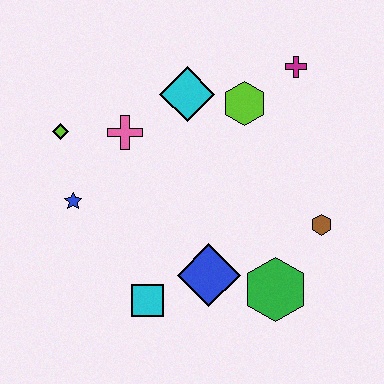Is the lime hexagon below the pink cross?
No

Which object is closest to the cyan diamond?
The lime hexagon is closest to the cyan diamond.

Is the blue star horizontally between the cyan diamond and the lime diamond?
Yes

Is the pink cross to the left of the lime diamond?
No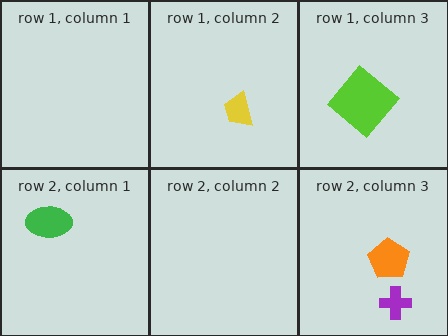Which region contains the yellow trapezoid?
The row 1, column 2 region.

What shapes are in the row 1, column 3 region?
The lime diamond.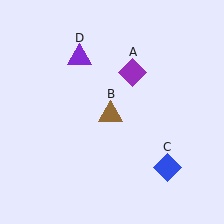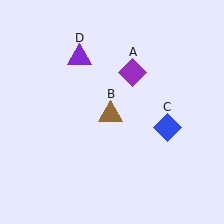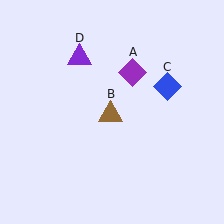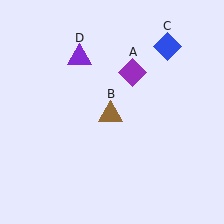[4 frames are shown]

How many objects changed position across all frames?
1 object changed position: blue diamond (object C).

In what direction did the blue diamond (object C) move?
The blue diamond (object C) moved up.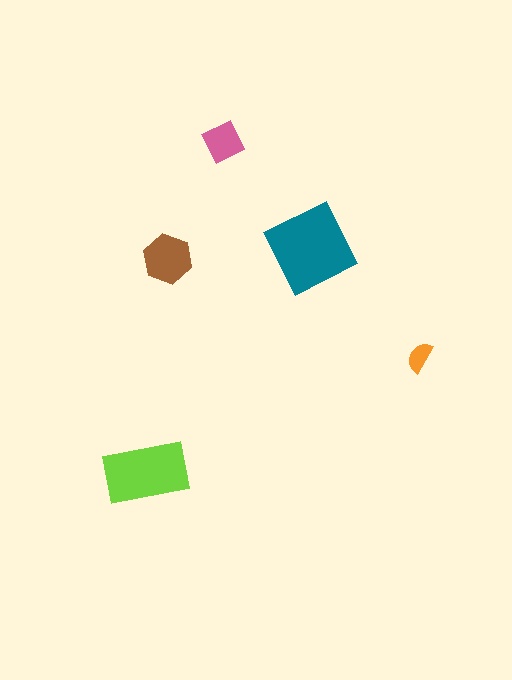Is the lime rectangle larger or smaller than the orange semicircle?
Larger.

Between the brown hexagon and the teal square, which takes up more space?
The teal square.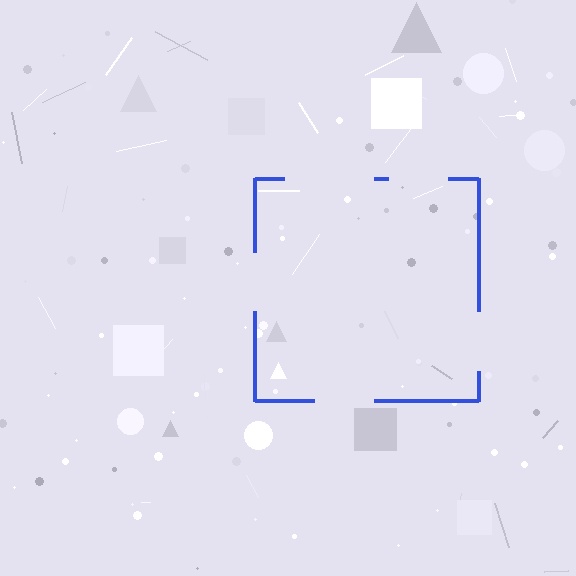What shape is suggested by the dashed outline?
The dashed outline suggests a square.